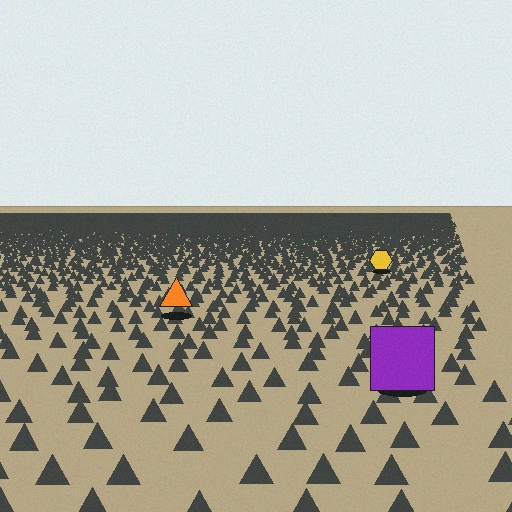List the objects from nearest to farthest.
From nearest to farthest: the purple square, the orange triangle, the yellow hexagon.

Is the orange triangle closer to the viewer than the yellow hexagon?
Yes. The orange triangle is closer — you can tell from the texture gradient: the ground texture is coarser near it.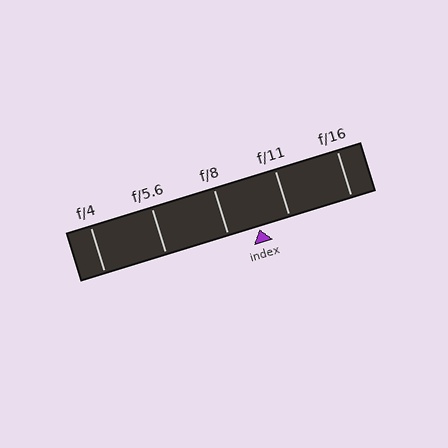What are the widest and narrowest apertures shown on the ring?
The widest aperture shown is f/4 and the narrowest is f/16.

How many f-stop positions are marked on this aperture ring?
There are 5 f-stop positions marked.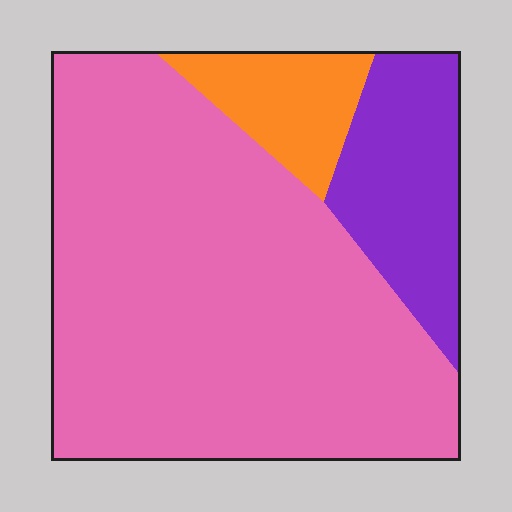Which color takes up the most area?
Pink, at roughly 75%.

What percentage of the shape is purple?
Purple takes up about one sixth (1/6) of the shape.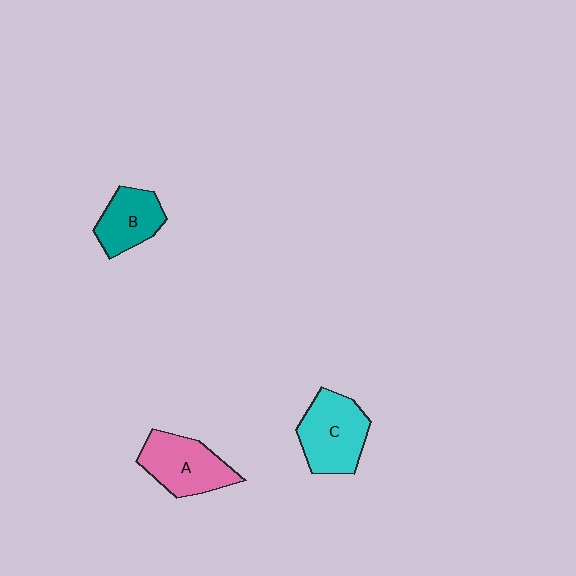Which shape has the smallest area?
Shape B (teal).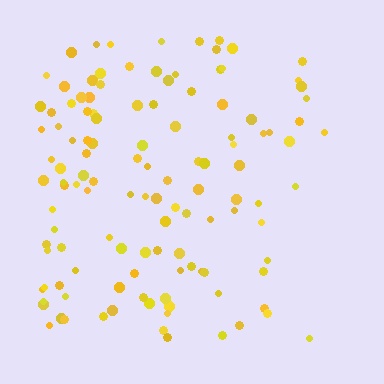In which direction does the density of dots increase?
From right to left, with the left side densest.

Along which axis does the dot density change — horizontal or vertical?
Horizontal.